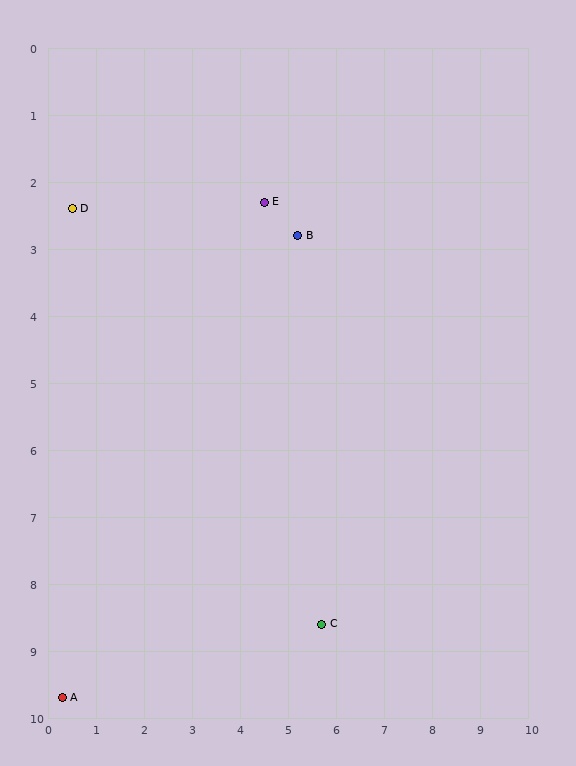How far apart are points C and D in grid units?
Points C and D are about 8.1 grid units apart.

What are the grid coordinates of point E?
Point E is at approximately (4.5, 2.3).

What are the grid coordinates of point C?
Point C is at approximately (5.7, 8.6).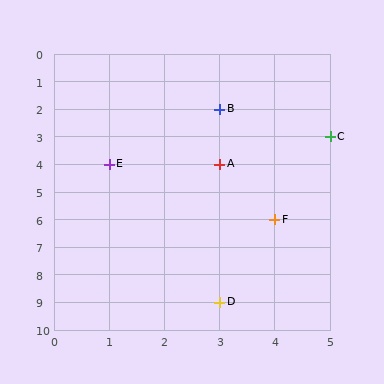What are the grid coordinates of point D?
Point D is at grid coordinates (3, 9).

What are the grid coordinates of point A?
Point A is at grid coordinates (3, 4).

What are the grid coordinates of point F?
Point F is at grid coordinates (4, 6).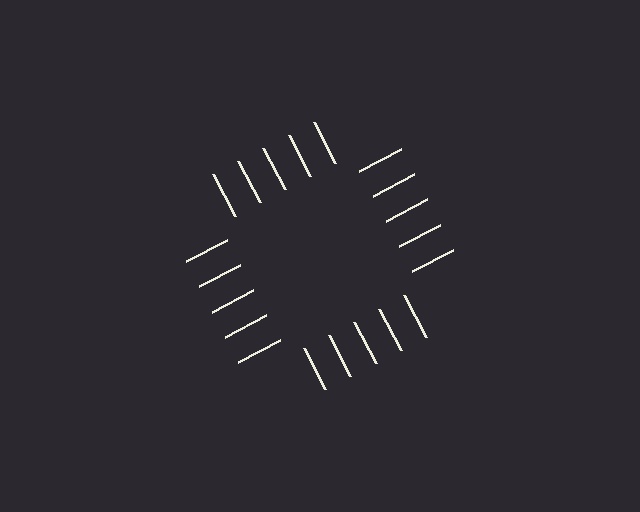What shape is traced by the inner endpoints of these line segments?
An illusory square — the line segments terminate on its edges but no continuous stroke is drawn.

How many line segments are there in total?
20 — 5 along each of the 4 edges.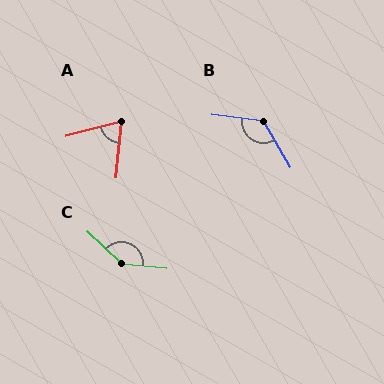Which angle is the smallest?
A, at approximately 70 degrees.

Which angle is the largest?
C, at approximately 142 degrees.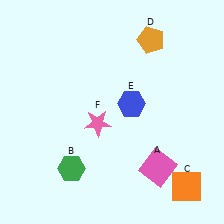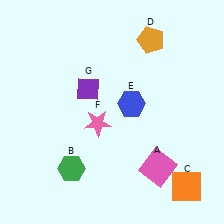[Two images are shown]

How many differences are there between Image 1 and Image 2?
There is 1 difference between the two images.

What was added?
A purple diamond (G) was added in Image 2.